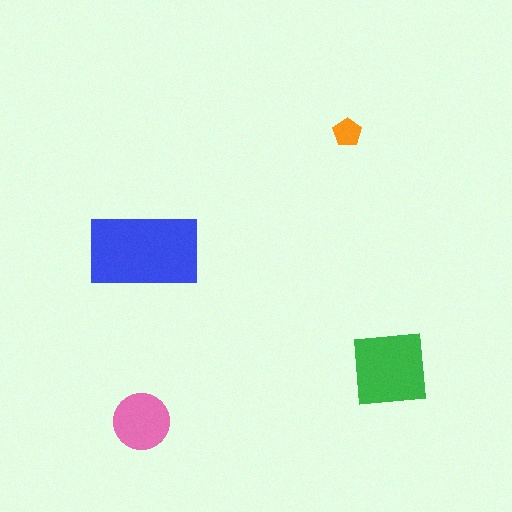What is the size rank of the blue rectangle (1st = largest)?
1st.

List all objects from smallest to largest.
The orange pentagon, the pink circle, the green square, the blue rectangle.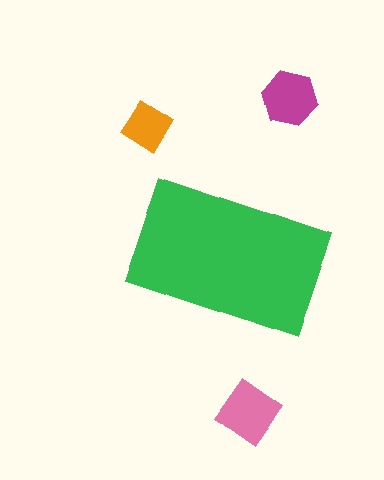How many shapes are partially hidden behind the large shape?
0 shapes are partially hidden.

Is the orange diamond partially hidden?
No, the orange diamond is fully visible.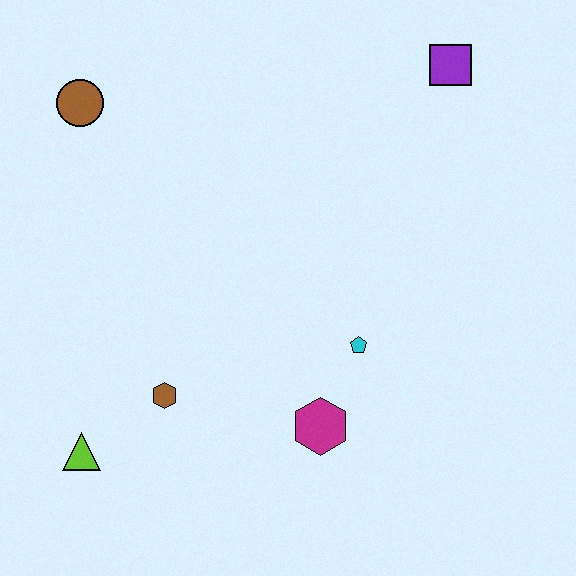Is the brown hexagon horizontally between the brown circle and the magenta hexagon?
Yes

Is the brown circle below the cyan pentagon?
No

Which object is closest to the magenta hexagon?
The cyan pentagon is closest to the magenta hexagon.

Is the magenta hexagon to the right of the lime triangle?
Yes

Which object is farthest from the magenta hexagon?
The brown circle is farthest from the magenta hexagon.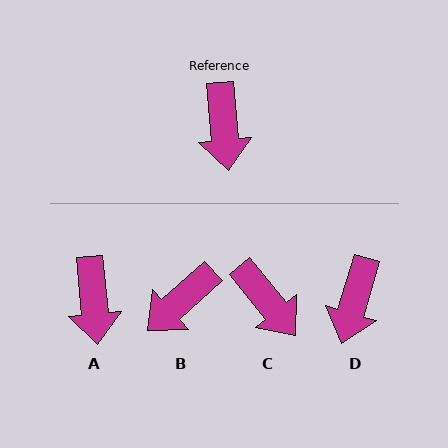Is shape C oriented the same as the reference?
No, it is off by about 34 degrees.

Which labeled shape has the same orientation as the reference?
A.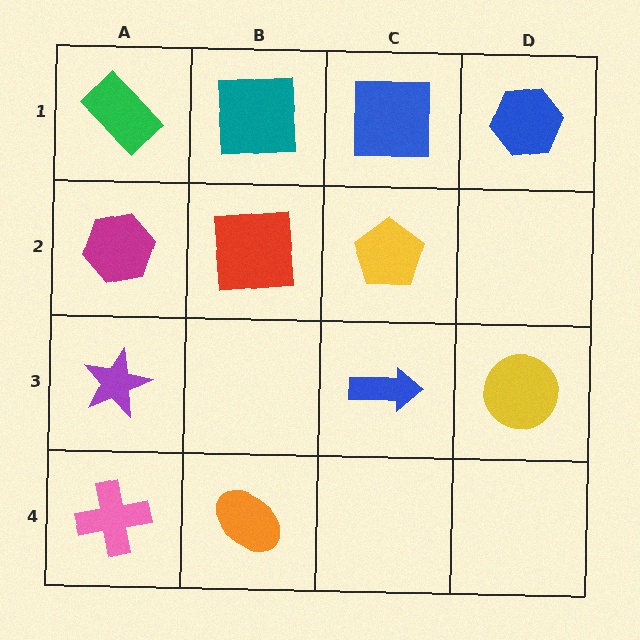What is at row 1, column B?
A teal square.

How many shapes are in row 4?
2 shapes.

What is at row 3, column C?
A blue arrow.